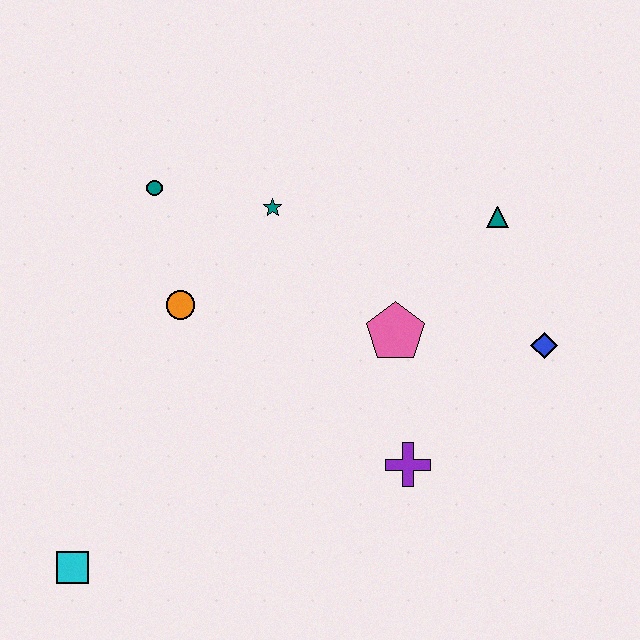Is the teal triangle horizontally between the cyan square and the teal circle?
No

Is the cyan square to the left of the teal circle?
Yes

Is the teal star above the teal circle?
No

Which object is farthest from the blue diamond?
The cyan square is farthest from the blue diamond.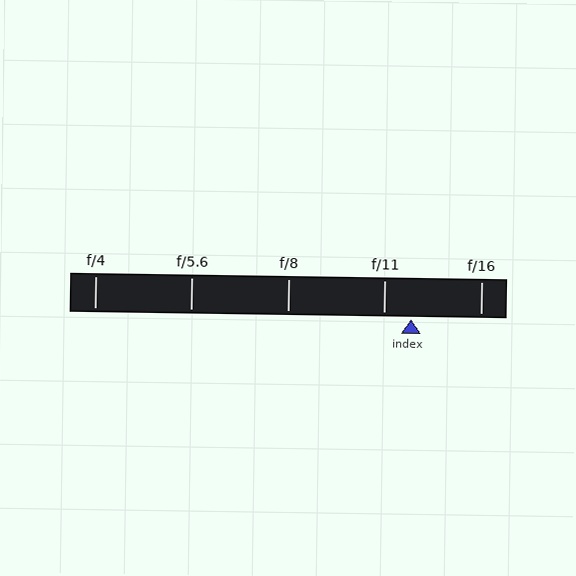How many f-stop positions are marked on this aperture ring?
There are 5 f-stop positions marked.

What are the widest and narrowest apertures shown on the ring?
The widest aperture shown is f/4 and the narrowest is f/16.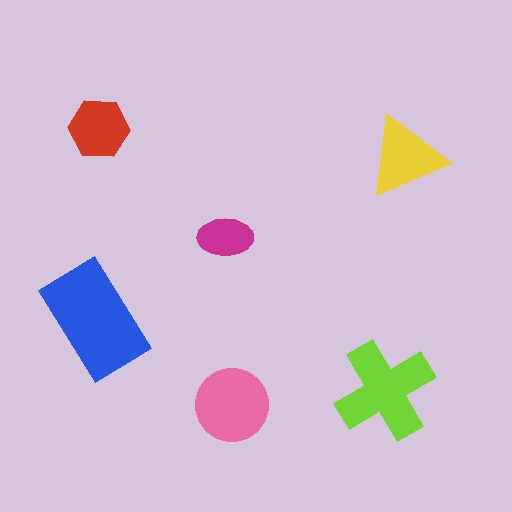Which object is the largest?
The blue rectangle.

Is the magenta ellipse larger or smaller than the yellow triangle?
Smaller.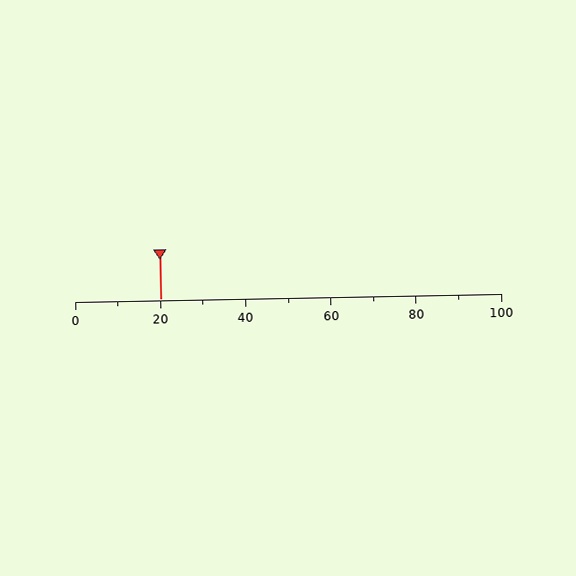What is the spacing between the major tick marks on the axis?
The major ticks are spaced 20 apart.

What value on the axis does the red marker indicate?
The marker indicates approximately 20.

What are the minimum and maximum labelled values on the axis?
The axis runs from 0 to 100.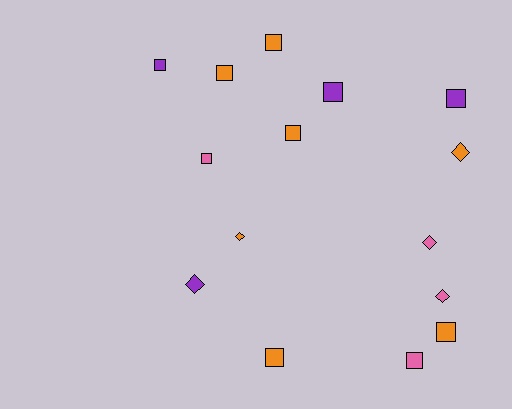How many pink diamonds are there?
There are 2 pink diamonds.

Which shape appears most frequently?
Square, with 10 objects.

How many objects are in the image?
There are 15 objects.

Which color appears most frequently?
Orange, with 7 objects.